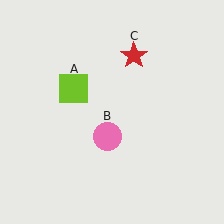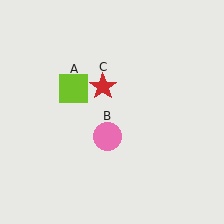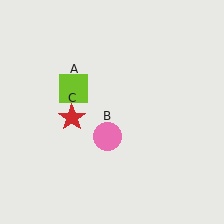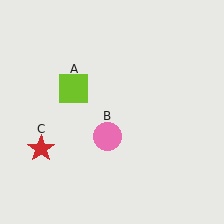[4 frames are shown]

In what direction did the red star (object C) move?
The red star (object C) moved down and to the left.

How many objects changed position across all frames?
1 object changed position: red star (object C).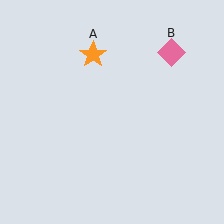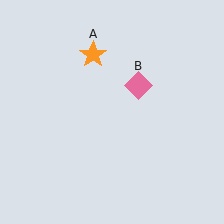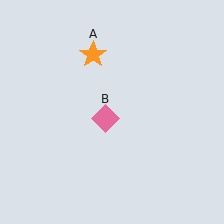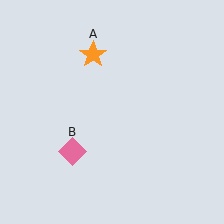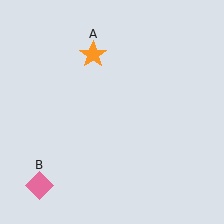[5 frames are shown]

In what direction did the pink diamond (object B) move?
The pink diamond (object B) moved down and to the left.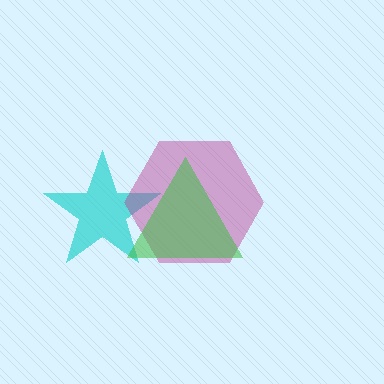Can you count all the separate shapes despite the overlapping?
Yes, there are 3 separate shapes.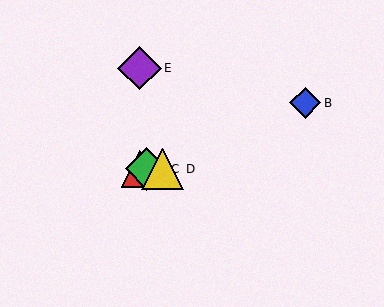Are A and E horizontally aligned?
No, A is at y≈169 and E is at y≈68.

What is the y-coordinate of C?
Object C is at y≈169.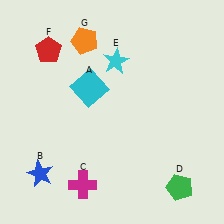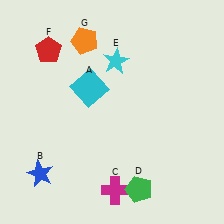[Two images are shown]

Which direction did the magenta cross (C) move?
The magenta cross (C) moved right.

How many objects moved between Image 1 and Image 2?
2 objects moved between the two images.